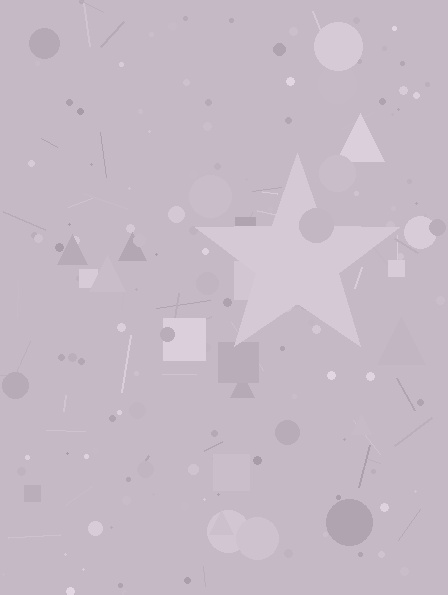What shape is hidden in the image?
A star is hidden in the image.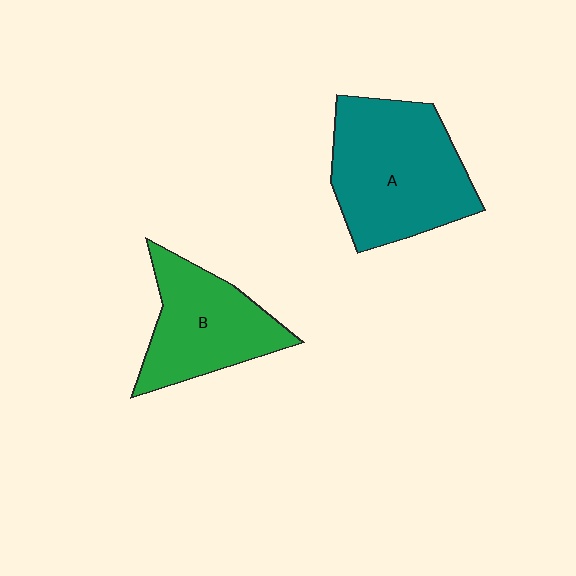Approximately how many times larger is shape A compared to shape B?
Approximately 1.4 times.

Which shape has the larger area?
Shape A (teal).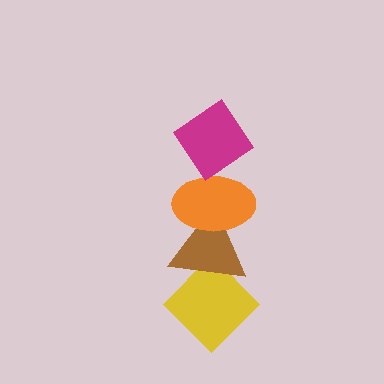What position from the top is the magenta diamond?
The magenta diamond is 1st from the top.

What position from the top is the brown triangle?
The brown triangle is 3rd from the top.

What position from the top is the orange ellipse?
The orange ellipse is 2nd from the top.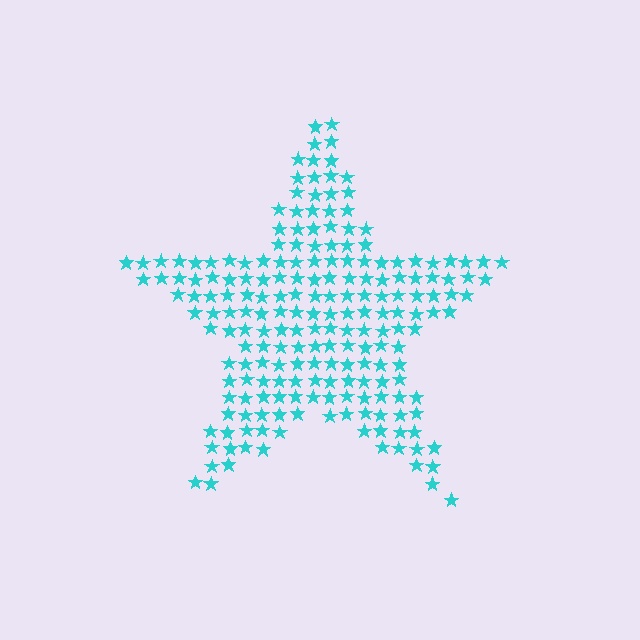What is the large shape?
The large shape is a star.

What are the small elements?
The small elements are stars.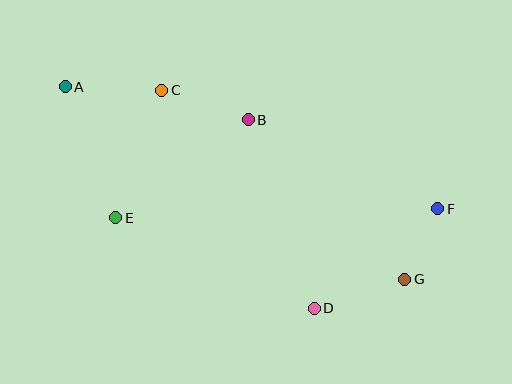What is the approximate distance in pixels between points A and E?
The distance between A and E is approximately 140 pixels.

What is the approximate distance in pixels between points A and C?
The distance between A and C is approximately 96 pixels.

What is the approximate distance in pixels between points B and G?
The distance between B and G is approximately 223 pixels.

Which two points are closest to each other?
Points F and G are closest to each other.